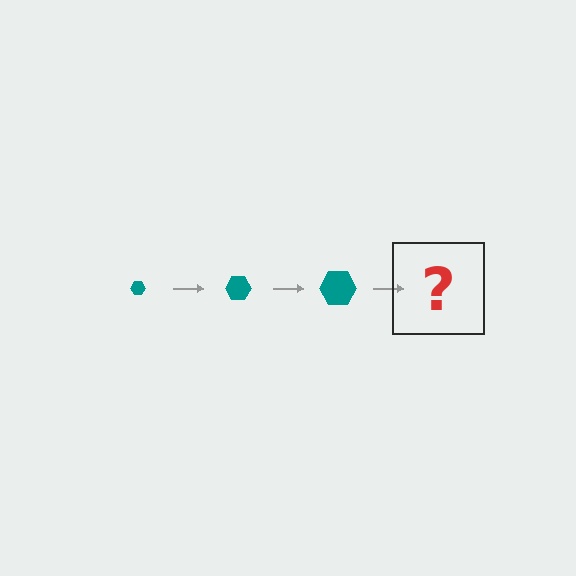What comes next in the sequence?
The next element should be a teal hexagon, larger than the previous one.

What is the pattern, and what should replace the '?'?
The pattern is that the hexagon gets progressively larger each step. The '?' should be a teal hexagon, larger than the previous one.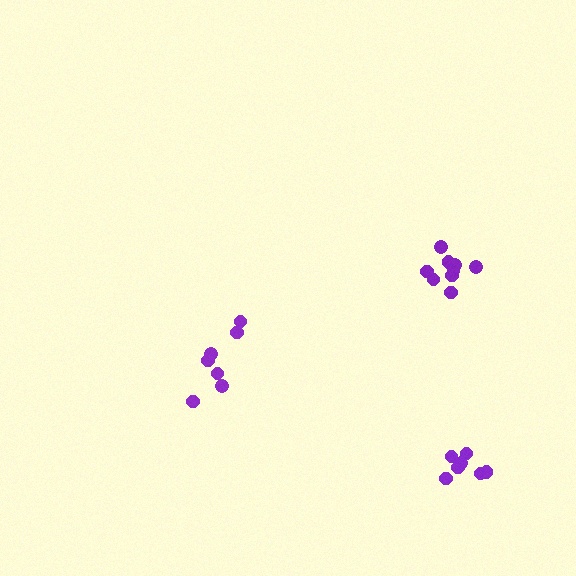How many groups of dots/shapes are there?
There are 3 groups.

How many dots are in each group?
Group 1: 7 dots, Group 2: 9 dots, Group 3: 7 dots (23 total).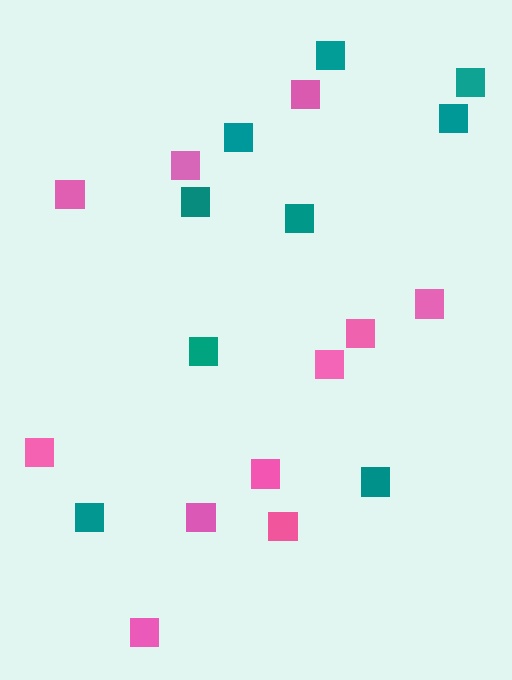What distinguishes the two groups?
There are 2 groups: one group of pink squares (11) and one group of teal squares (9).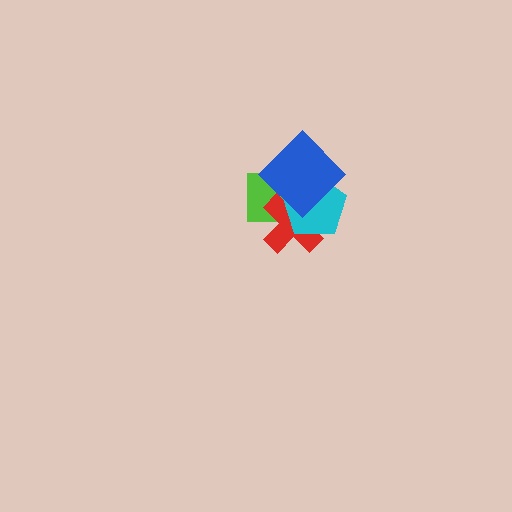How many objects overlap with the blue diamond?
3 objects overlap with the blue diamond.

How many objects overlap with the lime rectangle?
3 objects overlap with the lime rectangle.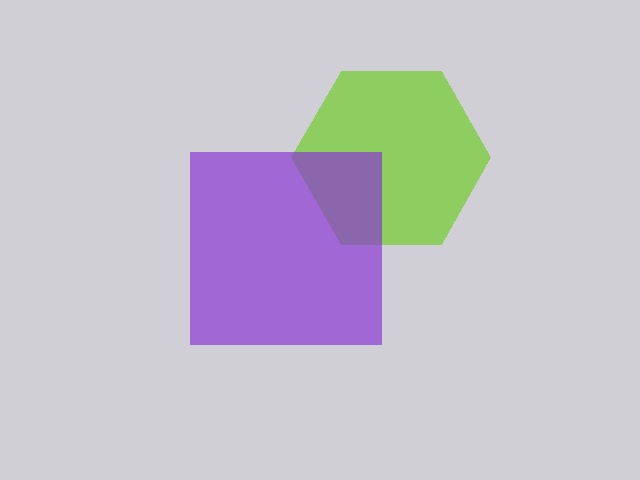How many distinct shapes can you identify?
There are 2 distinct shapes: a lime hexagon, a purple square.